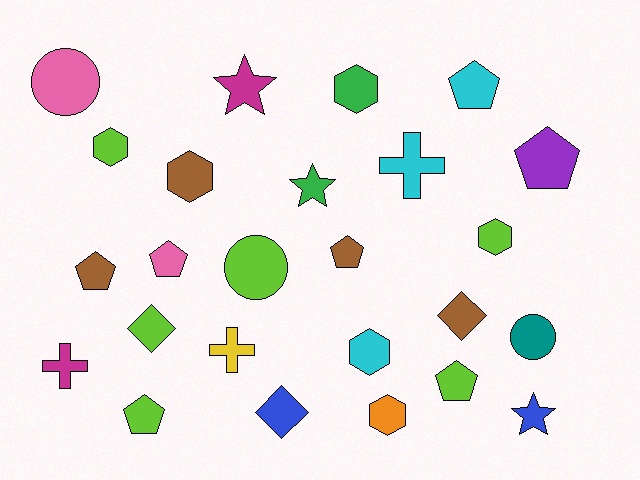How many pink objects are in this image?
There are 2 pink objects.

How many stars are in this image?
There are 3 stars.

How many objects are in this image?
There are 25 objects.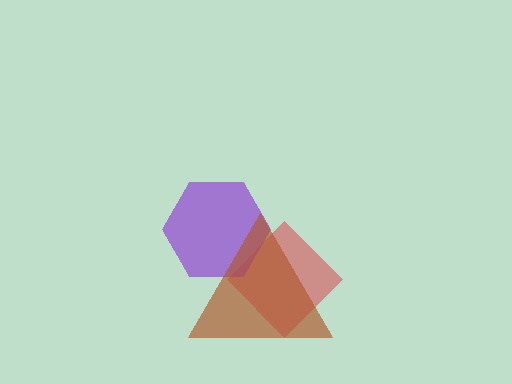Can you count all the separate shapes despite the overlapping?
Yes, there are 3 separate shapes.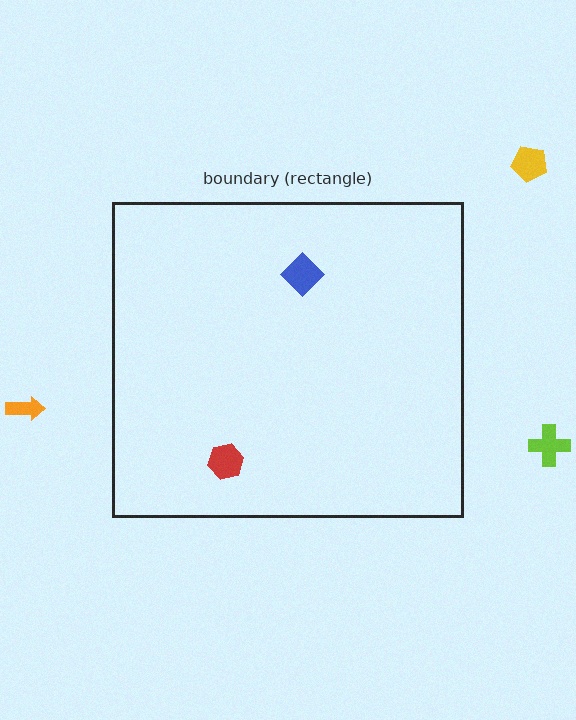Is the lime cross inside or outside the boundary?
Outside.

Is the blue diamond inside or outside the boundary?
Inside.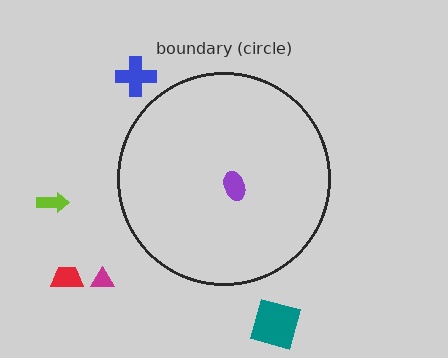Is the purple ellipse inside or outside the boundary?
Inside.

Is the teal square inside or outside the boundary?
Outside.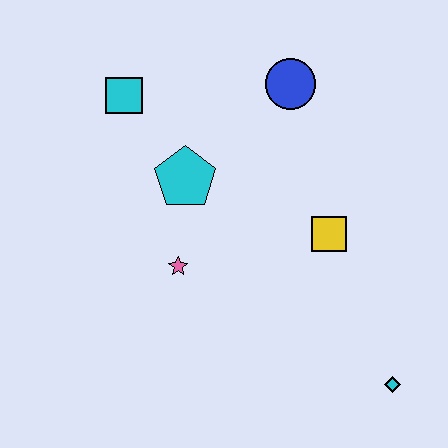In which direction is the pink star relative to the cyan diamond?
The pink star is to the left of the cyan diamond.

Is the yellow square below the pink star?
No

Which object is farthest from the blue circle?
The cyan diamond is farthest from the blue circle.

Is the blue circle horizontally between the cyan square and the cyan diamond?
Yes